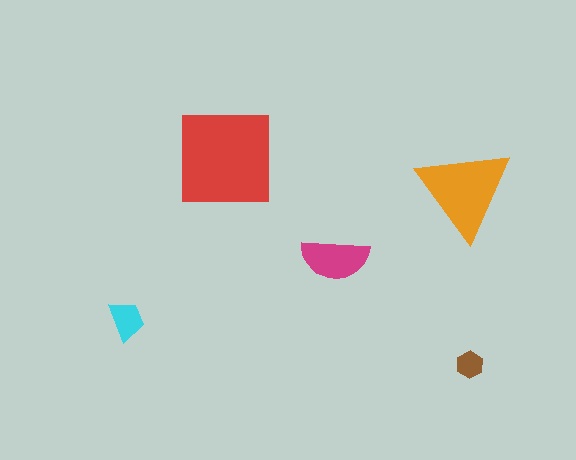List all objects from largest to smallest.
The red square, the orange triangle, the magenta semicircle, the cyan trapezoid, the brown hexagon.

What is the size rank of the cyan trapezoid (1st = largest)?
4th.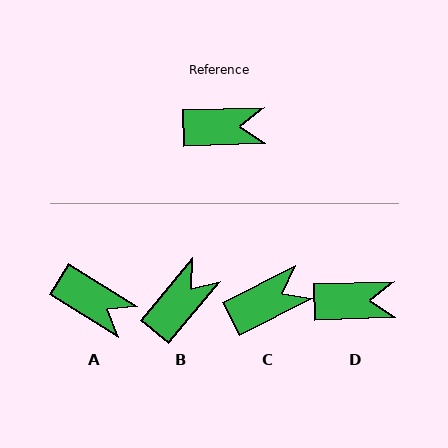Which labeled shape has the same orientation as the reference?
D.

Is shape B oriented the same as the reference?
No, it is off by about 49 degrees.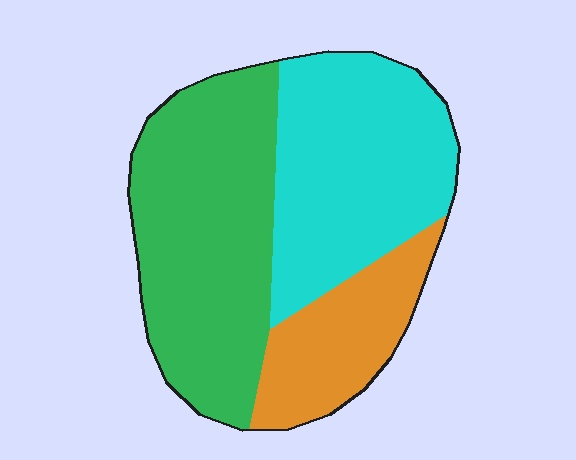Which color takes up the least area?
Orange, at roughly 20%.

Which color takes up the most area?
Green, at roughly 45%.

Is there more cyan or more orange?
Cyan.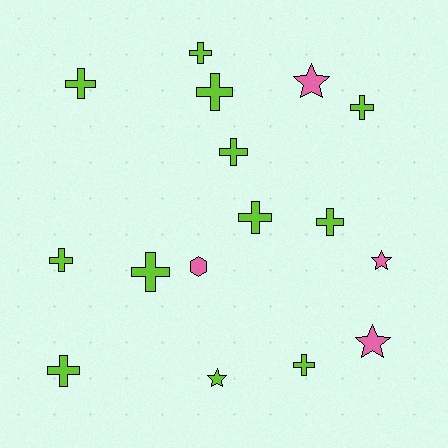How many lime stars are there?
There is 1 lime star.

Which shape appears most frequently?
Cross, with 11 objects.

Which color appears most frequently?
Lime, with 12 objects.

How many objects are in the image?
There are 16 objects.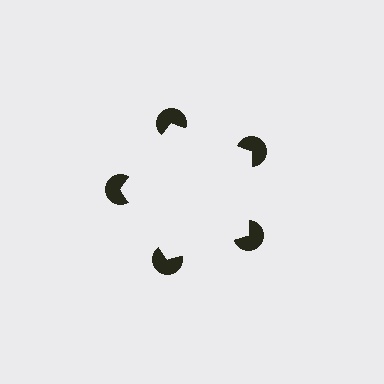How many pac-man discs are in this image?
There are 5 — one at each vertex of the illusory pentagon.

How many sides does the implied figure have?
5 sides.